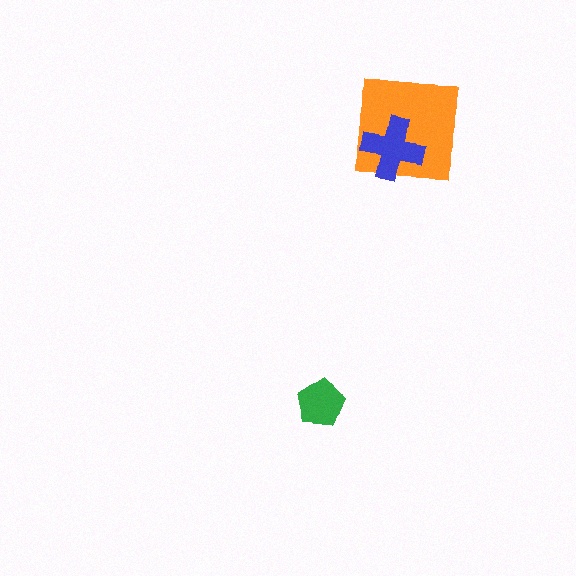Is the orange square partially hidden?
Yes, it is partially covered by another shape.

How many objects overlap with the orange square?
1 object overlaps with the orange square.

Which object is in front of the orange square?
The blue cross is in front of the orange square.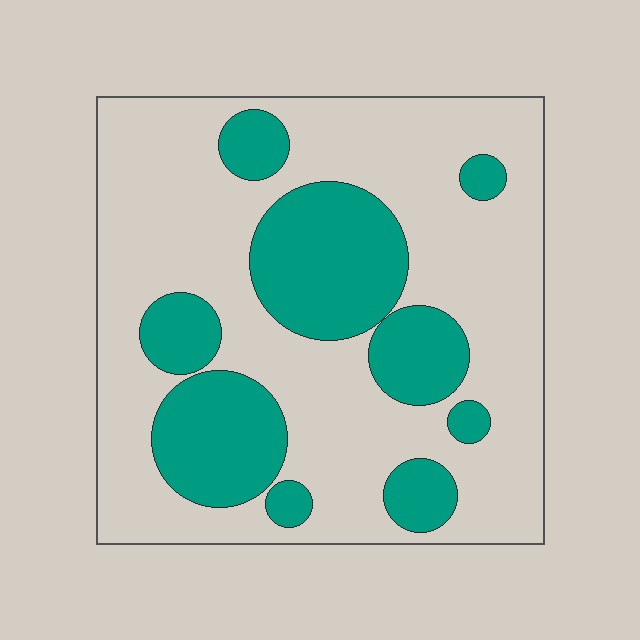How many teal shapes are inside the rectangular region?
9.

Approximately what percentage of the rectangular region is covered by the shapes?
Approximately 30%.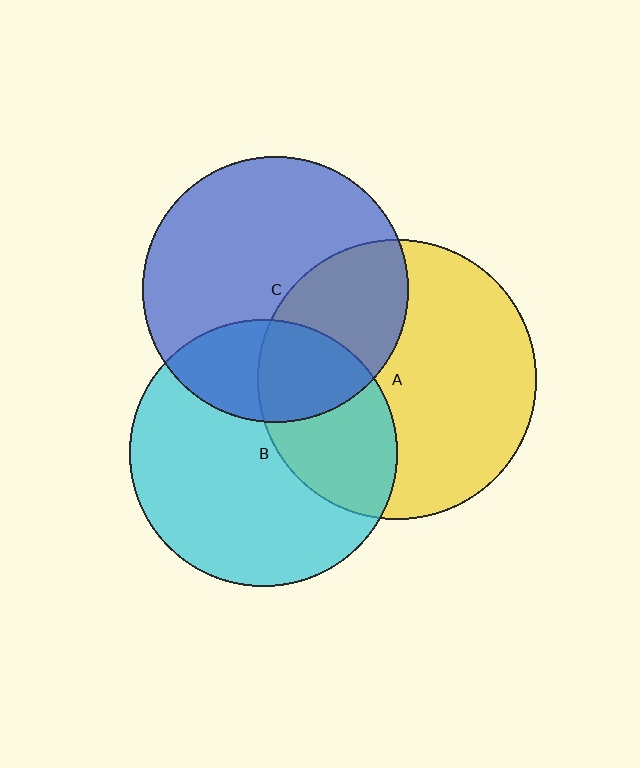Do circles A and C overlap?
Yes.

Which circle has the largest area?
Circle A (yellow).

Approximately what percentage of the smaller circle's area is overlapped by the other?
Approximately 35%.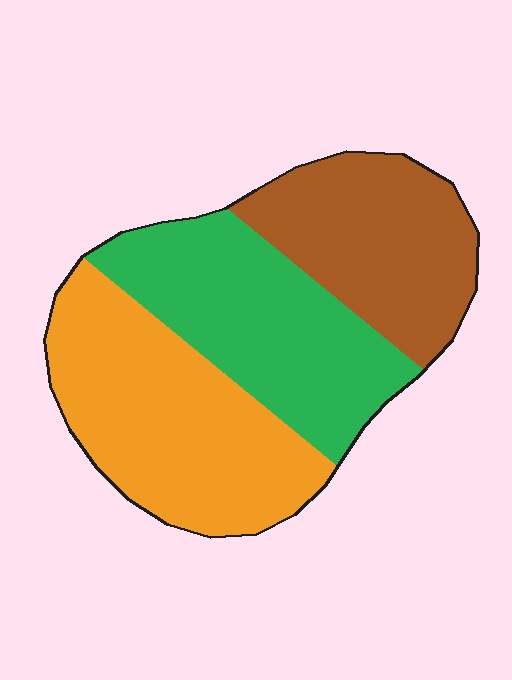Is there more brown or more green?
Green.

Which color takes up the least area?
Brown, at roughly 30%.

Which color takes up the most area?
Orange, at roughly 40%.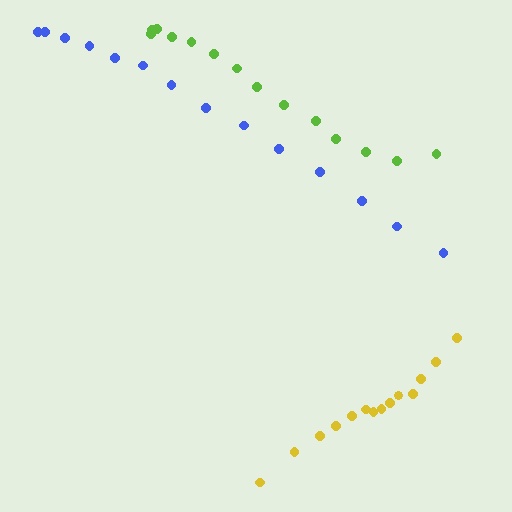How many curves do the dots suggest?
There are 3 distinct paths.